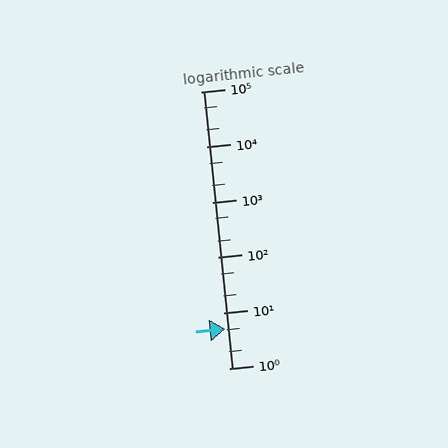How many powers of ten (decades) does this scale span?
The scale spans 5 decades, from 1 to 100000.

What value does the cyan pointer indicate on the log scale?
The pointer indicates approximately 5.2.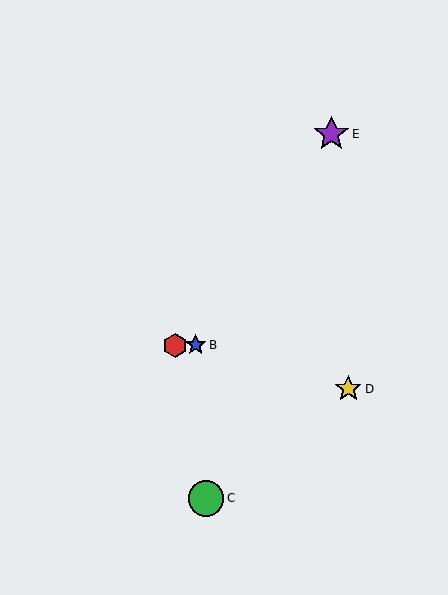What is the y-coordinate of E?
Object E is at y≈134.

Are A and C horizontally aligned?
No, A is at y≈345 and C is at y≈498.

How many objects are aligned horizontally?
2 objects (A, B) are aligned horizontally.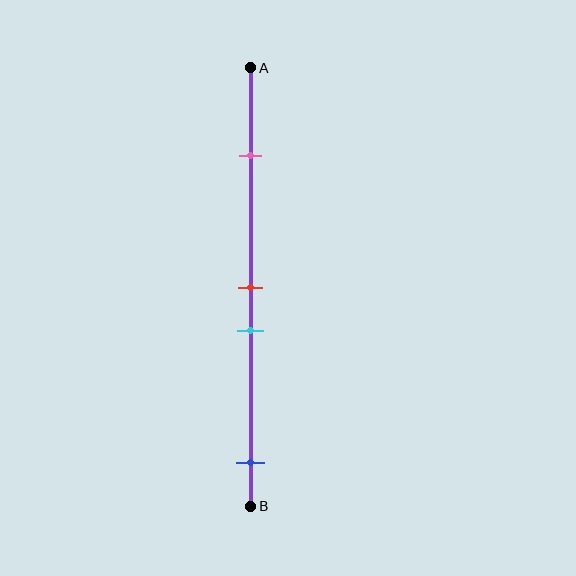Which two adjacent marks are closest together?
The red and cyan marks are the closest adjacent pair.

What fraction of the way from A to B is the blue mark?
The blue mark is approximately 90% (0.9) of the way from A to B.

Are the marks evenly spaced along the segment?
No, the marks are not evenly spaced.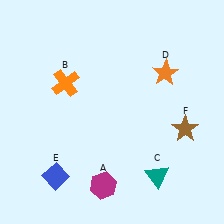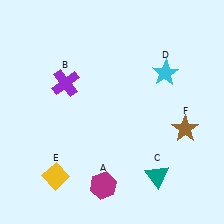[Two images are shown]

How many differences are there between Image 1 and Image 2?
There are 3 differences between the two images.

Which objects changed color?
B changed from orange to purple. D changed from orange to cyan. E changed from blue to yellow.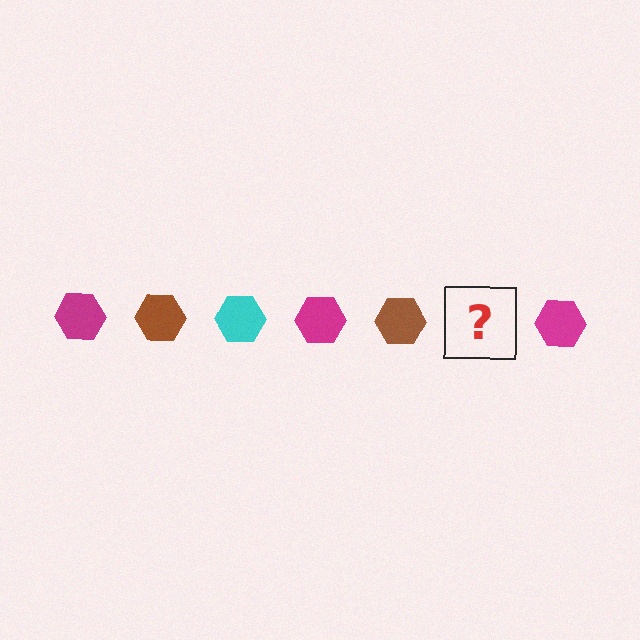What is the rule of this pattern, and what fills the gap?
The rule is that the pattern cycles through magenta, brown, cyan hexagons. The gap should be filled with a cyan hexagon.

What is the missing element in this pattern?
The missing element is a cyan hexagon.